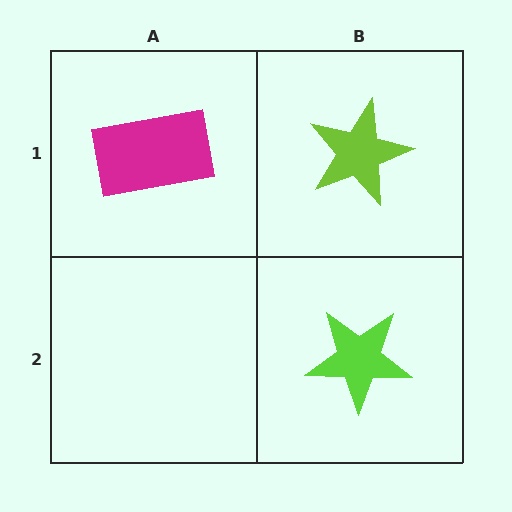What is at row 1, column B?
A lime star.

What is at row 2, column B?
A lime star.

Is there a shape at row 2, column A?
No, that cell is empty.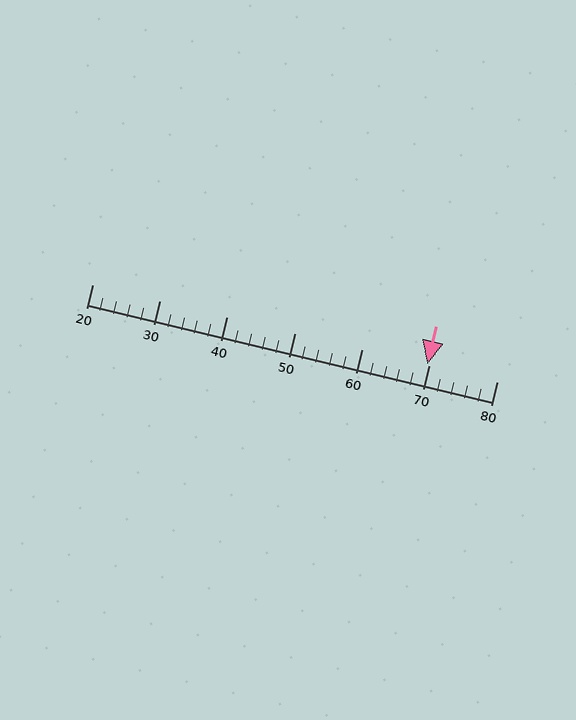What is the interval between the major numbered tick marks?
The major tick marks are spaced 10 units apart.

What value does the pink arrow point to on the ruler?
The pink arrow points to approximately 70.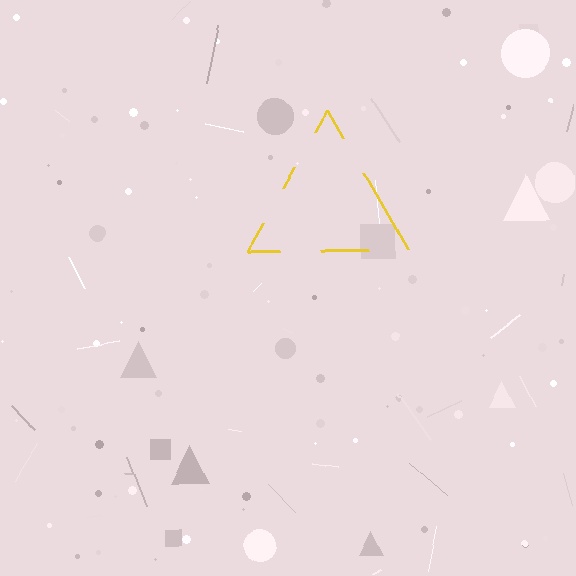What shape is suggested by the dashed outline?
The dashed outline suggests a triangle.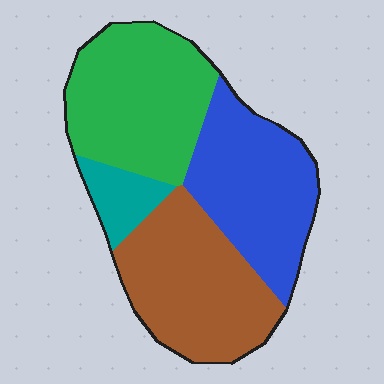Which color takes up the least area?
Teal, at roughly 10%.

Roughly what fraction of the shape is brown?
Brown covers about 30% of the shape.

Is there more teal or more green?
Green.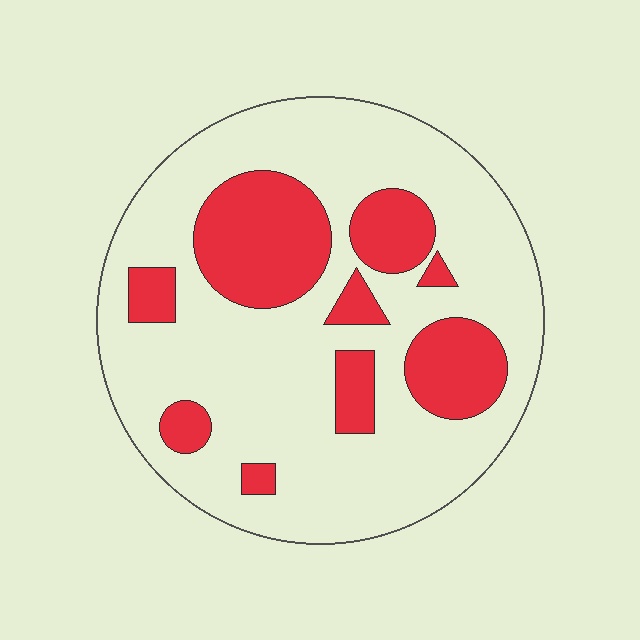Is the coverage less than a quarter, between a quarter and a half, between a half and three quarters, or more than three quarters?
Between a quarter and a half.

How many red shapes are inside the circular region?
9.